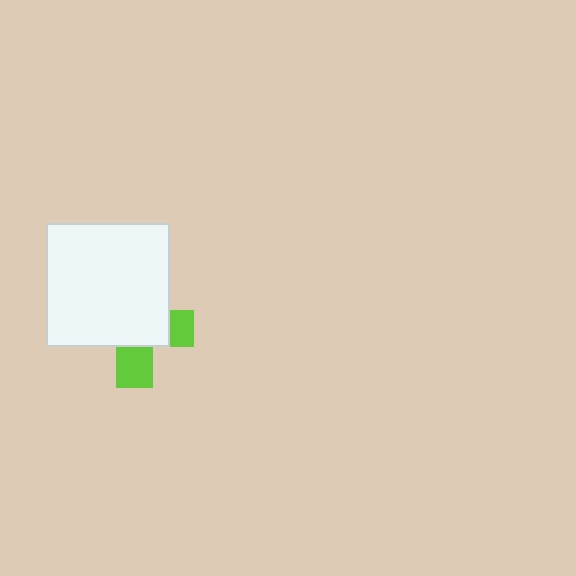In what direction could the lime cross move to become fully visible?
The lime cross could move down. That would shift it out from behind the white square entirely.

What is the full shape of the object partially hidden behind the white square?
The partially hidden object is a lime cross.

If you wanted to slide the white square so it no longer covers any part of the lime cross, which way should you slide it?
Slide it up — that is the most direct way to separate the two shapes.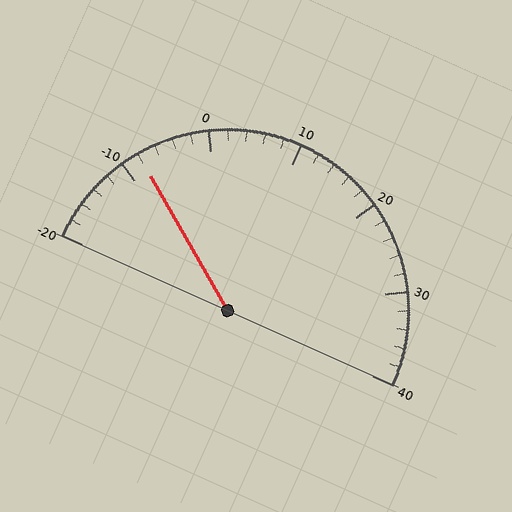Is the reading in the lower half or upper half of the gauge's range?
The reading is in the lower half of the range (-20 to 40).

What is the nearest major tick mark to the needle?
The nearest major tick mark is -10.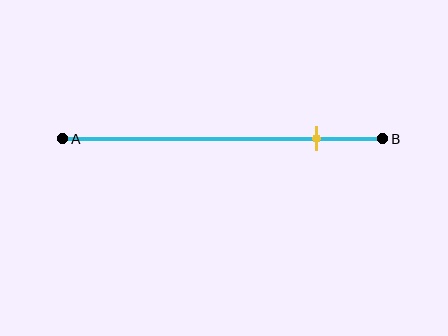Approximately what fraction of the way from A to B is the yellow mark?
The yellow mark is approximately 80% of the way from A to B.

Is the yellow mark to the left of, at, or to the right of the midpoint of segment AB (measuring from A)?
The yellow mark is to the right of the midpoint of segment AB.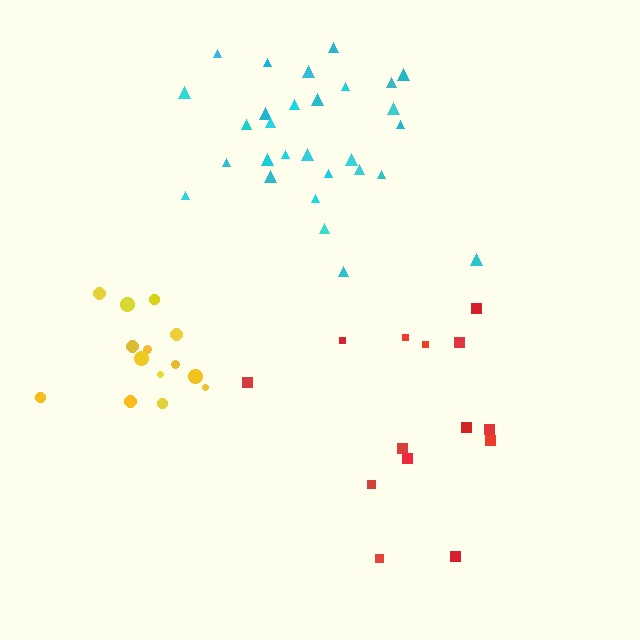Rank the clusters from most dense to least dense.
cyan, yellow, red.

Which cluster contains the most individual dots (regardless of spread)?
Cyan (29).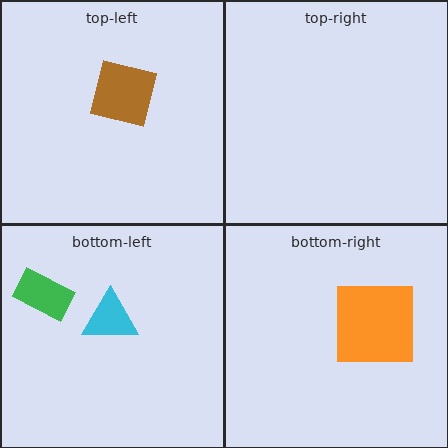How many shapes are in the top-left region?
1.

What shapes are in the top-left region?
The brown square.